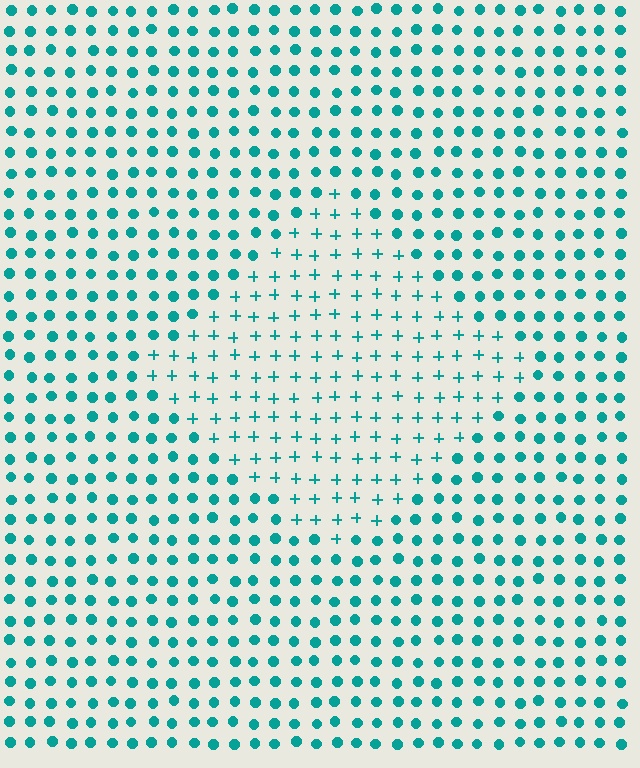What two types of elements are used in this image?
The image uses plus signs inside the diamond region and circles outside it.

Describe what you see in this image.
The image is filled with small teal elements arranged in a uniform grid. A diamond-shaped region contains plus signs, while the surrounding area contains circles. The boundary is defined purely by the change in element shape.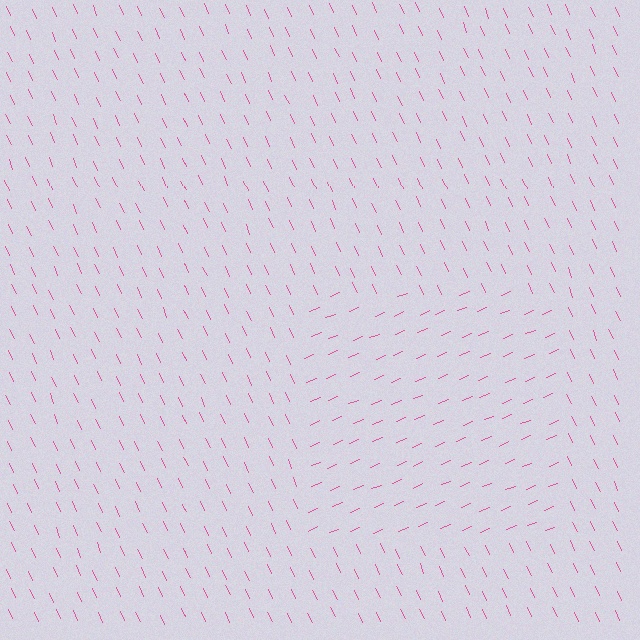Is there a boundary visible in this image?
Yes, there is a texture boundary formed by a change in line orientation.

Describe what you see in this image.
The image is filled with small pink line segments. A rectangle region in the image has lines oriented differently from the surrounding lines, creating a visible texture boundary.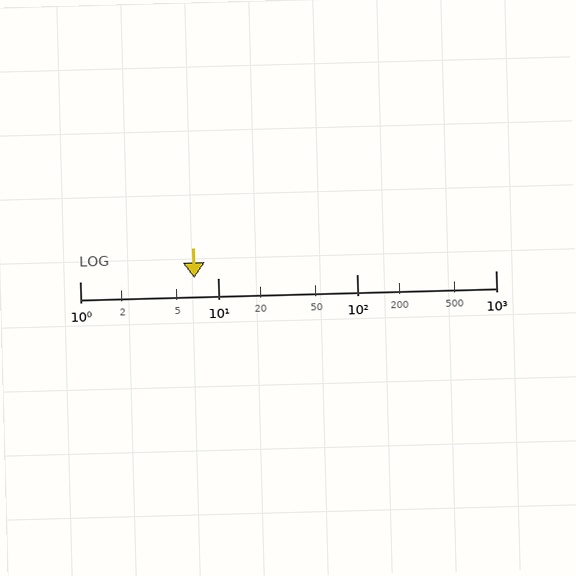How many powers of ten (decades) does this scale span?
The scale spans 3 decades, from 1 to 1000.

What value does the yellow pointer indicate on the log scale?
The pointer indicates approximately 6.7.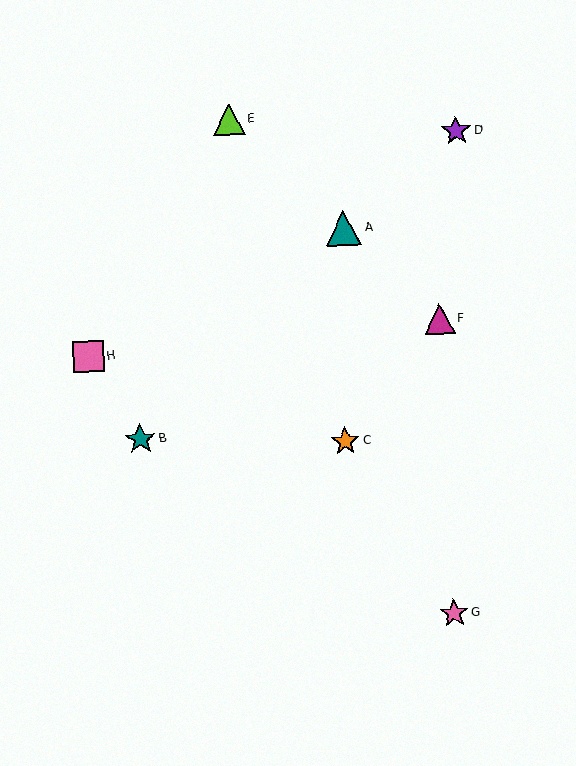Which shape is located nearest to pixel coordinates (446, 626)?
The pink star (labeled G) at (454, 613) is nearest to that location.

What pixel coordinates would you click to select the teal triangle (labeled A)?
Click at (344, 228) to select the teal triangle A.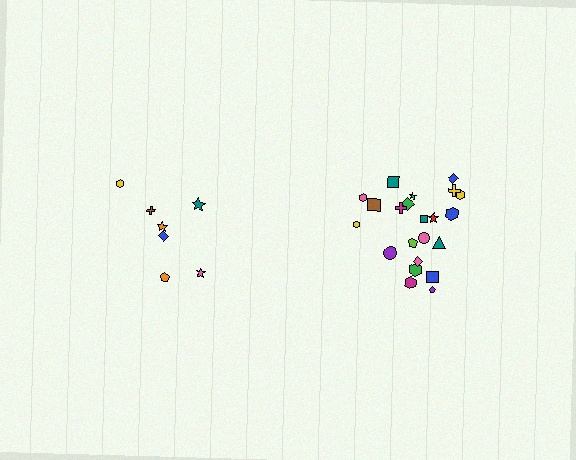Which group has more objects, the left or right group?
The right group.